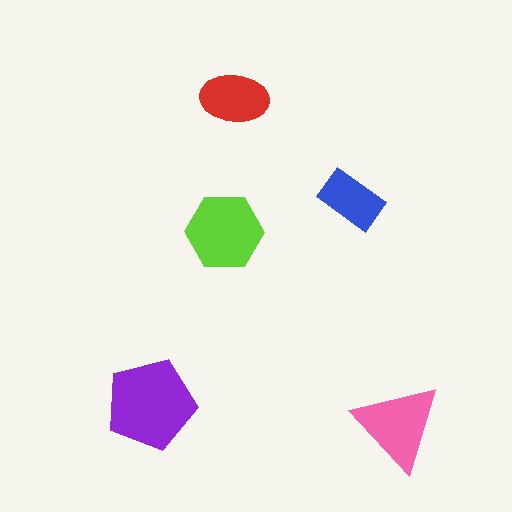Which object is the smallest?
The blue rectangle.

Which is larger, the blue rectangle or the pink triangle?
The pink triangle.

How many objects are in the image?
There are 5 objects in the image.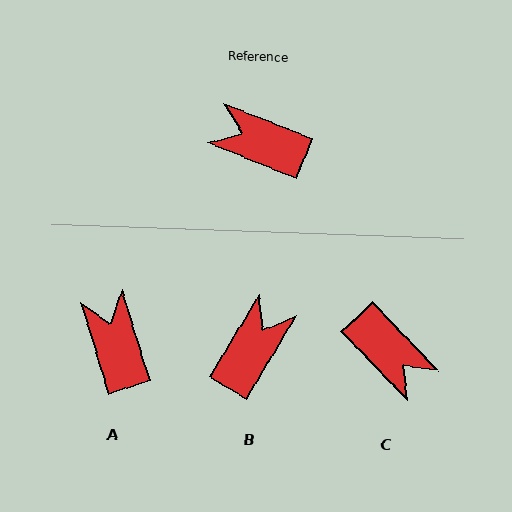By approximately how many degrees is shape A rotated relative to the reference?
Approximately 51 degrees clockwise.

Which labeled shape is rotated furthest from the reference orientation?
C, about 155 degrees away.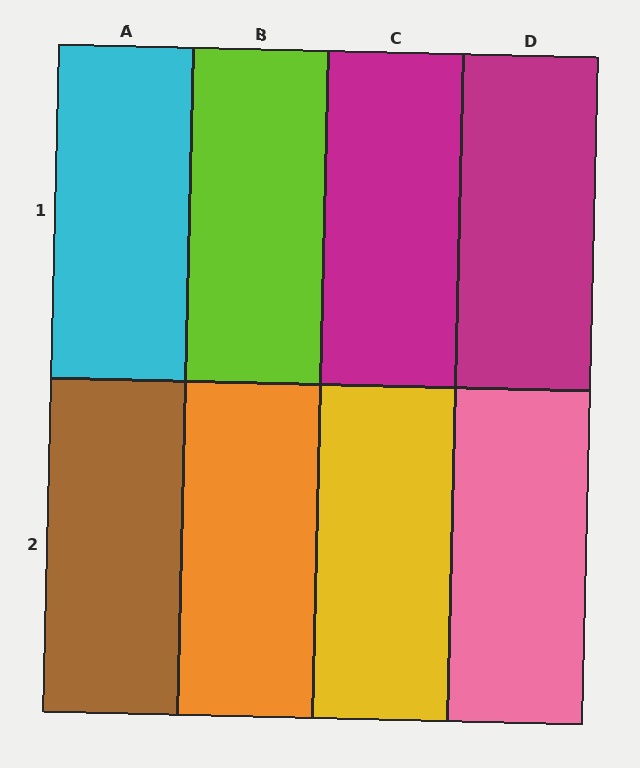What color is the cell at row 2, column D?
Pink.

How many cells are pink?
1 cell is pink.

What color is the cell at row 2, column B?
Orange.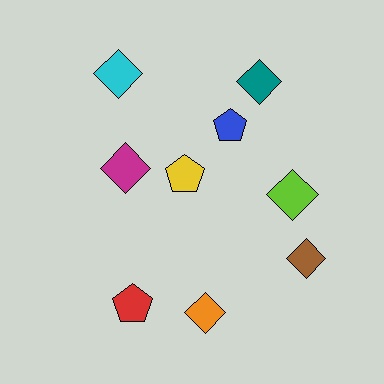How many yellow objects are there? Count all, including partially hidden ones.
There is 1 yellow object.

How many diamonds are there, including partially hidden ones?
There are 6 diamonds.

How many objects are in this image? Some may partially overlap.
There are 9 objects.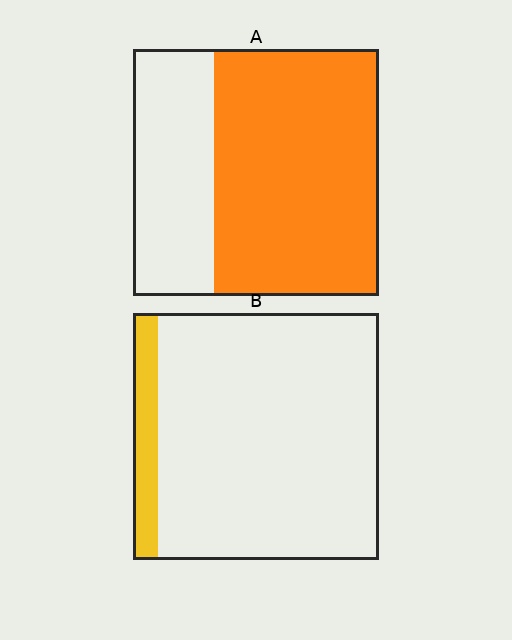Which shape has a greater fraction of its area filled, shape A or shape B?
Shape A.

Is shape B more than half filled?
No.